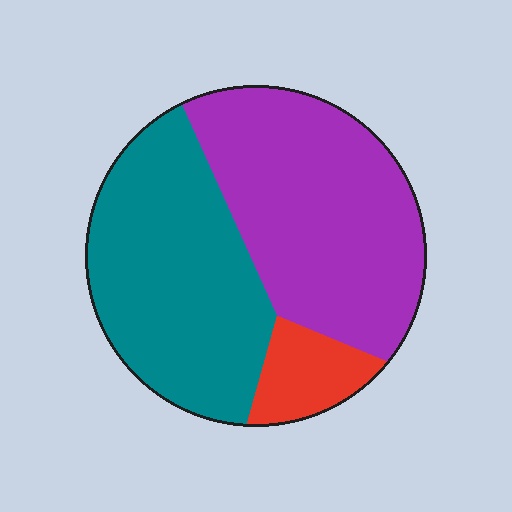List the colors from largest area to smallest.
From largest to smallest: purple, teal, red.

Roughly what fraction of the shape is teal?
Teal takes up about two fifths (2/5) of the shape.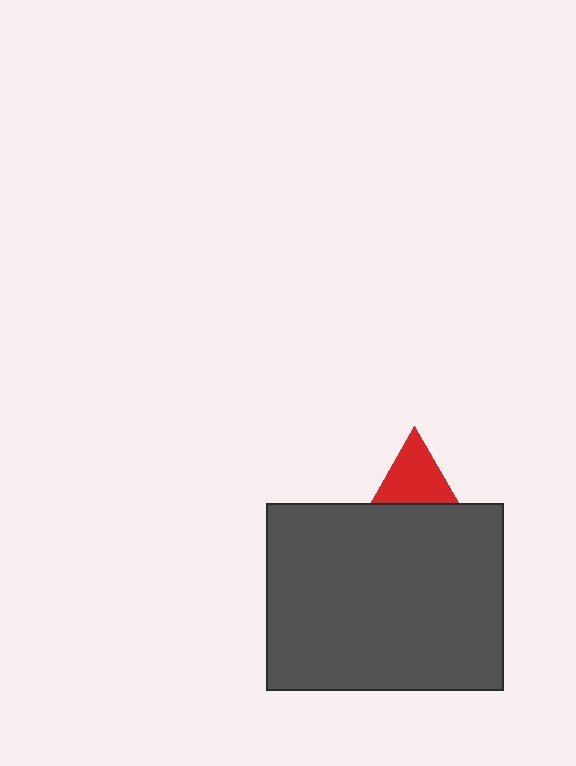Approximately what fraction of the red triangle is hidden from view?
Roughly 46% of the red triangle is hidden behind the dark gray rectangle.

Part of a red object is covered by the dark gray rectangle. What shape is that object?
It is a triangle.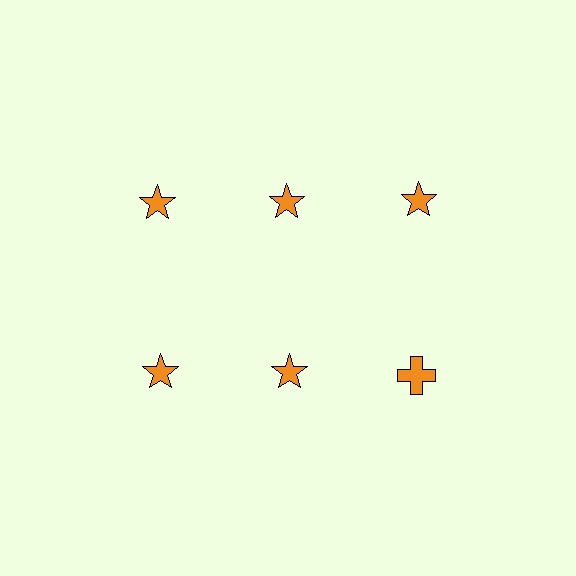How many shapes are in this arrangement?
There are 6 shapes arranged in a grid pattern.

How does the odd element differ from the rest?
It has a different shape: cross instead of star.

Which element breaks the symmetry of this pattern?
The orange cross in the second row, center column breaks the symmetry. All other shapes are orange stars.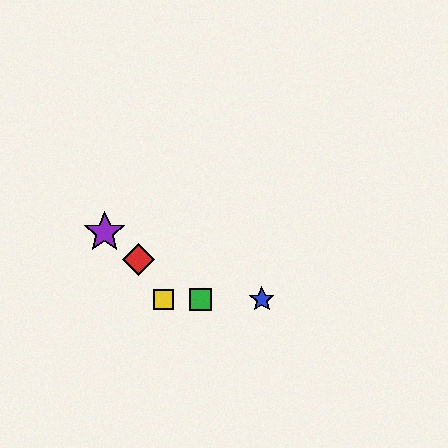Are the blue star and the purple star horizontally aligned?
No, the blue star is at y≈299 and the purple star is at y≈232.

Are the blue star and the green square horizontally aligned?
Yes, both are at y≈299.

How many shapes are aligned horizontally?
3 shapes (the blue star, the green square, the yellow square) are aligned horizontally.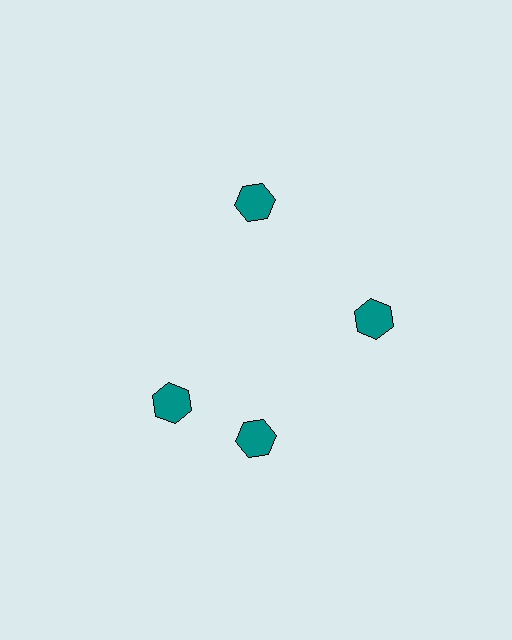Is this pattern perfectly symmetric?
No. The 4 teal hexagons are arranged in a ring, but one element near the 9 o'clock position is rotated out of alignment along the ring, breaking the 4-fold rotational symmetry.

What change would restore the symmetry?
The symmetry would be restored by rotating it back into even spacing with its neighbors so that all 4 hexagons sit at equal angles and equal distance from the center.